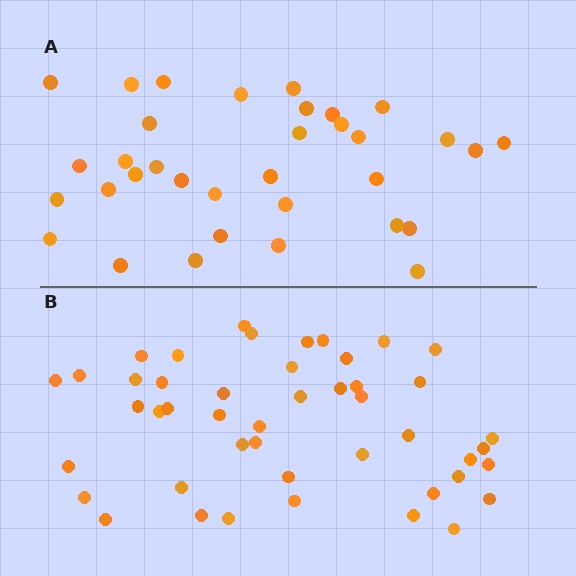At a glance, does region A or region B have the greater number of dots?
Region B (the bottom region) has more dots.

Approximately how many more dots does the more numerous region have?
Region B has roughly 12 or so more dots than region A.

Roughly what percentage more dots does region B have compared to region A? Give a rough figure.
About 35% more.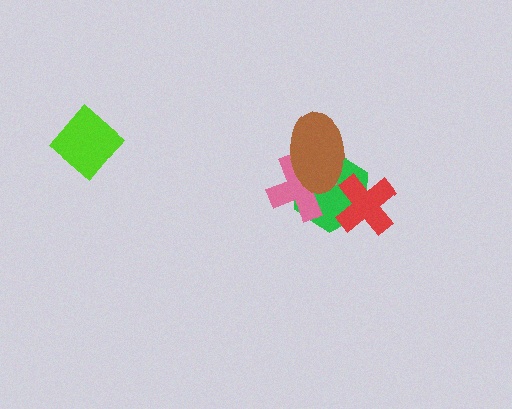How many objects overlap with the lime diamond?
0 objects overlap with the lime diamond.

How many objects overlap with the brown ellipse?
2 objects overlap with the brown ellipse.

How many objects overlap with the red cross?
1 object overlaps with the red cross.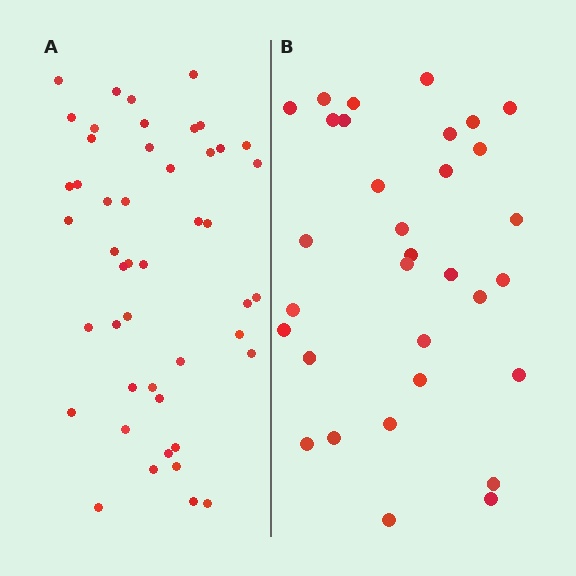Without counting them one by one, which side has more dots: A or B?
Region A (the left region) has more dots.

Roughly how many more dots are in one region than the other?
Region A has approximately 15 more dots than region B.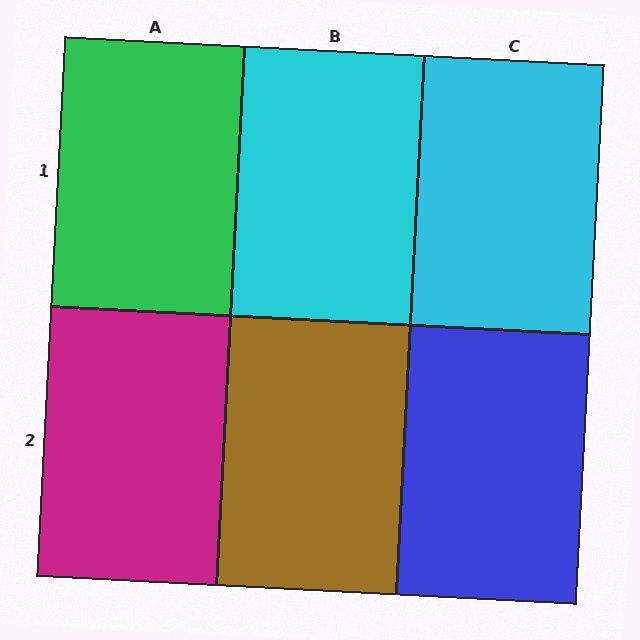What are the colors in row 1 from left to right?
Green, cyan, cyan.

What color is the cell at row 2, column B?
Brown.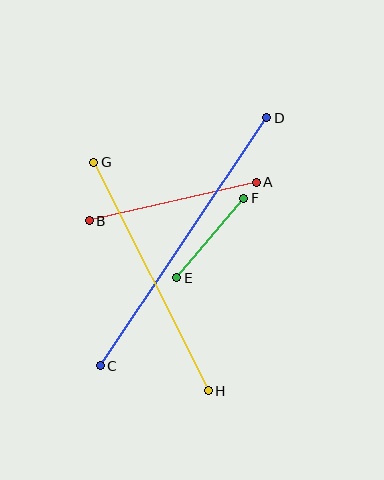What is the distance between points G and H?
The distance is approximately 256 pixels.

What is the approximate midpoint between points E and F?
The midpoint is at approximately (210, 238) pixels.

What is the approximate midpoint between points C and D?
The midpoint is at approximately (183, 242) pixels.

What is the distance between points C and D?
The distance is approximately 298 pixels.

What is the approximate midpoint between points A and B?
The midpoint is at approximately (173, 201) pixels.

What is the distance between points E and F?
The distance is approximately 104 pixels.